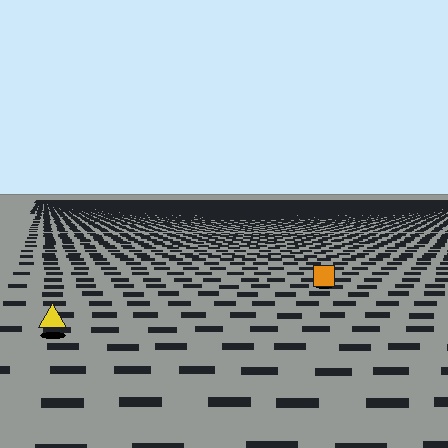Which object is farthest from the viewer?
The orange square is farthest from the viewer. It appears smaller and the ground texture around it is denser.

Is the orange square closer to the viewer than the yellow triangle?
No. The yellow triangle is closer — you can tell from the texture gradient: the ground texture is coarser near it.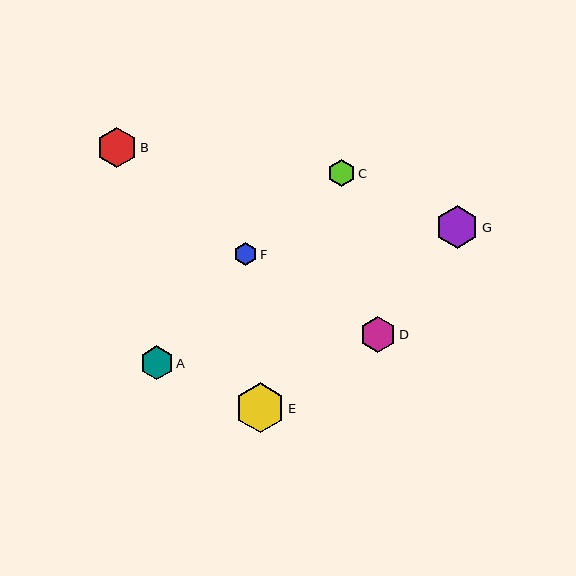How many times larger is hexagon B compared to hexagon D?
Hexagon B is approximately 1.1 times the size of hexagon D.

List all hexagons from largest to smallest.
From largest to smallest: E, G, B, D, A, C, F.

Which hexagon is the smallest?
Hexagon F is the smallest with a size of approximately 23 pixels.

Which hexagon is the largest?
Hexagon E is the largest with a size of approximately 50 pixels.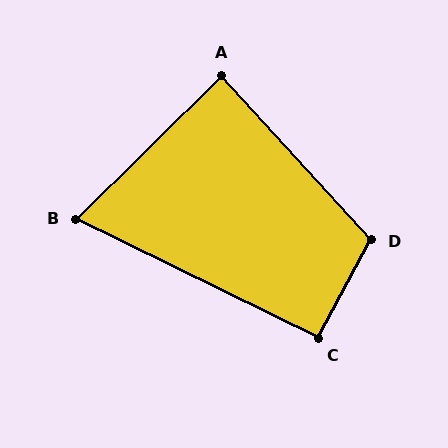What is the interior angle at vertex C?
Approximately 92 degrees (approximately right).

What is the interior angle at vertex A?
Approximately 88 degrees (approximately right).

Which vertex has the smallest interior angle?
B, at approximately 71 degrees.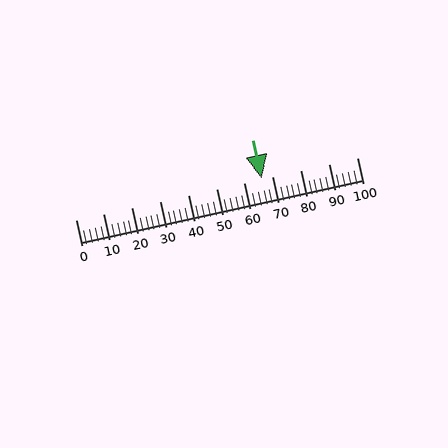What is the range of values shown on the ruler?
The ruler shows values from 0 to 100.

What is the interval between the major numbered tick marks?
The major tick marks are spaced 10 units apart.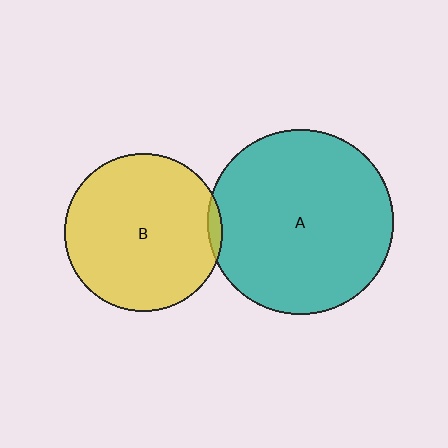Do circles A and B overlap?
Yes.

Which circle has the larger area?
Circle A (teal).